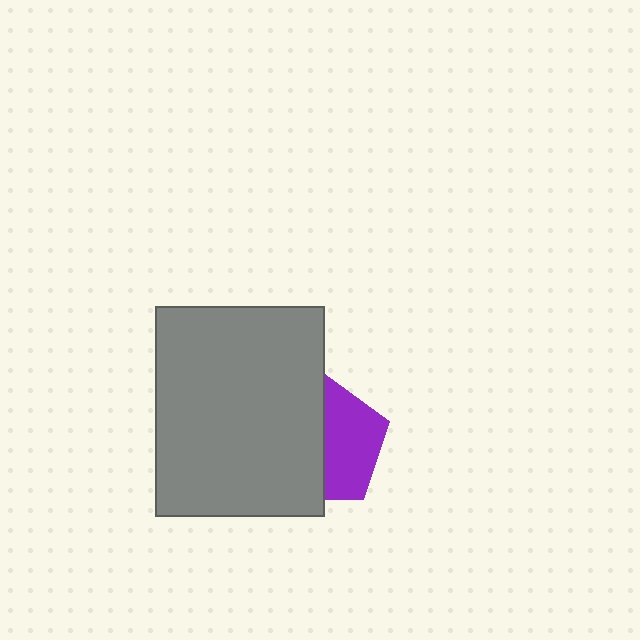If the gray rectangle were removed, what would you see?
You would see the complete purple pentagon.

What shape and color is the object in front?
The object in front is a gray rectangle.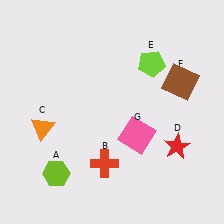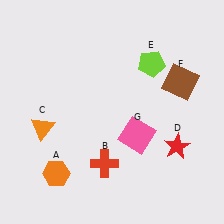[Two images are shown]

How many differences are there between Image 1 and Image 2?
There is 1 difference between the two images.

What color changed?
The hexagon (A) changed from lime in Image 1 to orange in Image 2.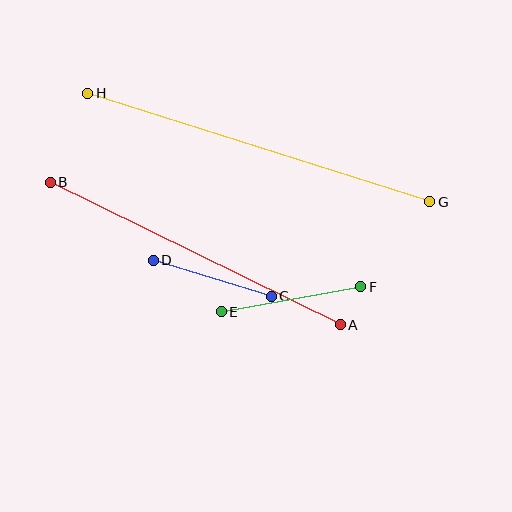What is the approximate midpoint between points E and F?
The midpoint is at approximately (291, 299) pixels.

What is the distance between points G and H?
The distance is approximately 359 pixels.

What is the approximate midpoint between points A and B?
The midpoint is at approximately (195, 254) pixels.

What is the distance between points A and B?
The distance is approximately 324 pixels.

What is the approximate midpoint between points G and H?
The midpoint is at approximately (259, 147) pixels.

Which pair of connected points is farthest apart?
Points G and H are farthest apart.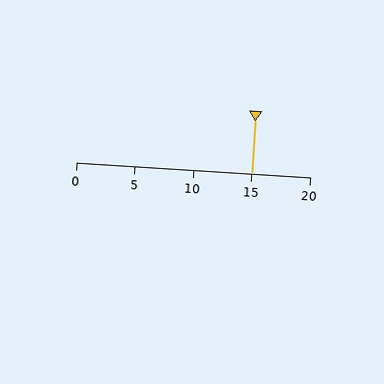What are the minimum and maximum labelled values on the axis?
The axis runs from 0 to 20.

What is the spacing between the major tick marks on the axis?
The major ticks are spaced 5 apart.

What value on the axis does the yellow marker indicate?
The marker indicates approximately 15.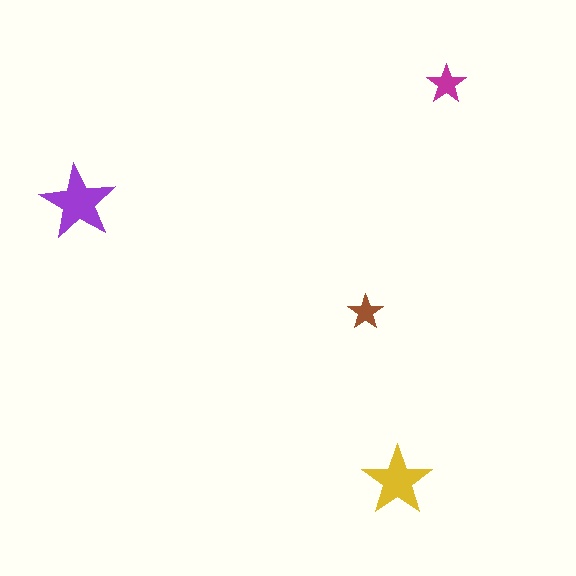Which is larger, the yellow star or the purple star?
The purple one.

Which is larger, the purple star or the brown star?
The purple one.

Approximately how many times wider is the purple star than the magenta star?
About 2 times wider.